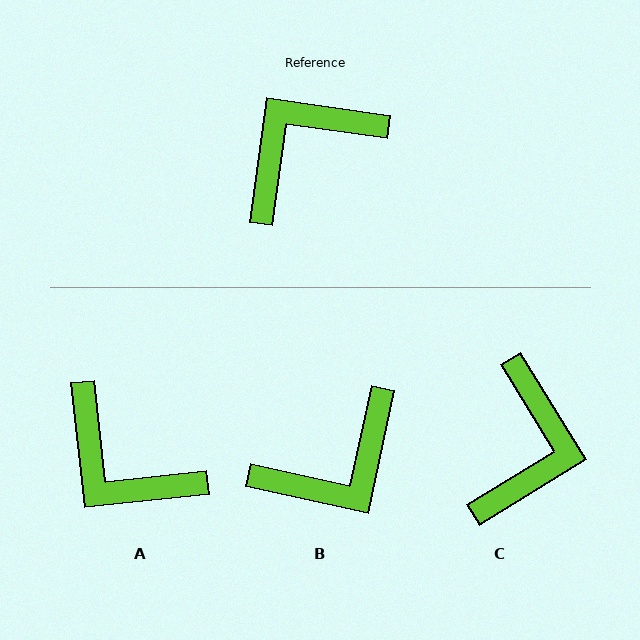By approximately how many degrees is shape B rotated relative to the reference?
Approximately 176 degrees counter-clockwise.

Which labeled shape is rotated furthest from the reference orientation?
B, about 176 degrees away.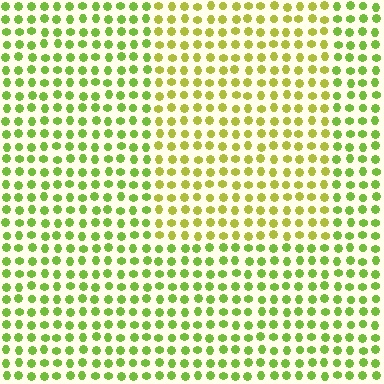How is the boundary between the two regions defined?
The boundary is defined purely by a slight shift in hue (about 28 degrees). Spacing, size, and orientation are identical on both sides.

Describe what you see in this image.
The image is filled with small lime elements in a uniform arrangement. A rectangle-shaped region is visible where the elements are tinted to a slightly different hue, forming a subtle color boundary.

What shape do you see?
I see a rectangle.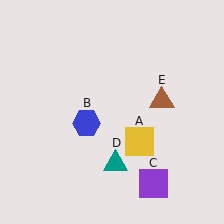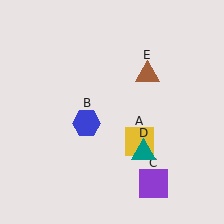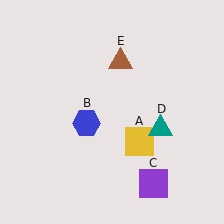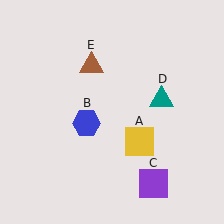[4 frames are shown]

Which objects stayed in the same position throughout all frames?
Yellow square (object A) and blue hexagon (object B) and purple square (object C) remained stationary.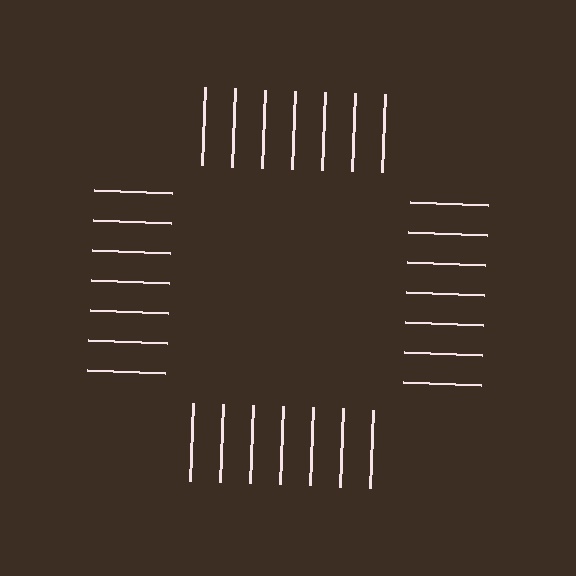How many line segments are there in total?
28 — 7 along each of the 4 edges.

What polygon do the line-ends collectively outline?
An illusory square — the line segments terminate on its edges but no continuous stroke is drawn.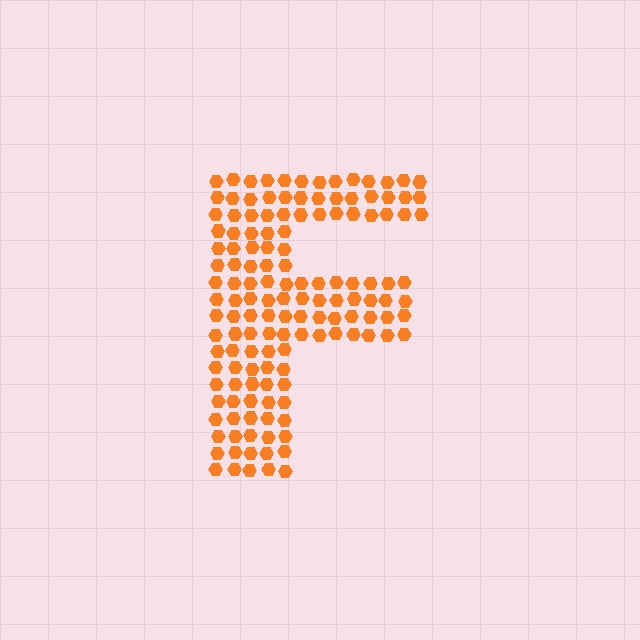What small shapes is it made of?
It is made of small hexagons.